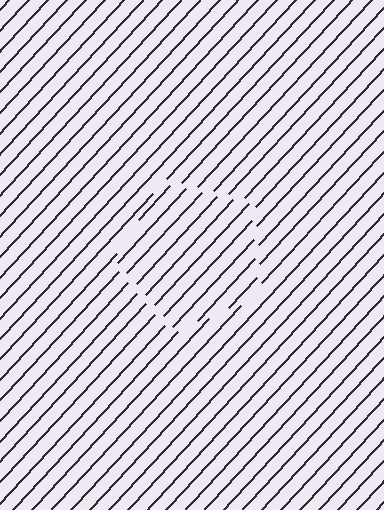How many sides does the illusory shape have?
5 sides — the line-ends trace a pentagon.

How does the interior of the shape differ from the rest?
The interior of the shape contains the same grating, shifted by half a period — the contour is defined by the phase discontinuity where line-ends from the inner and outer gratings abut.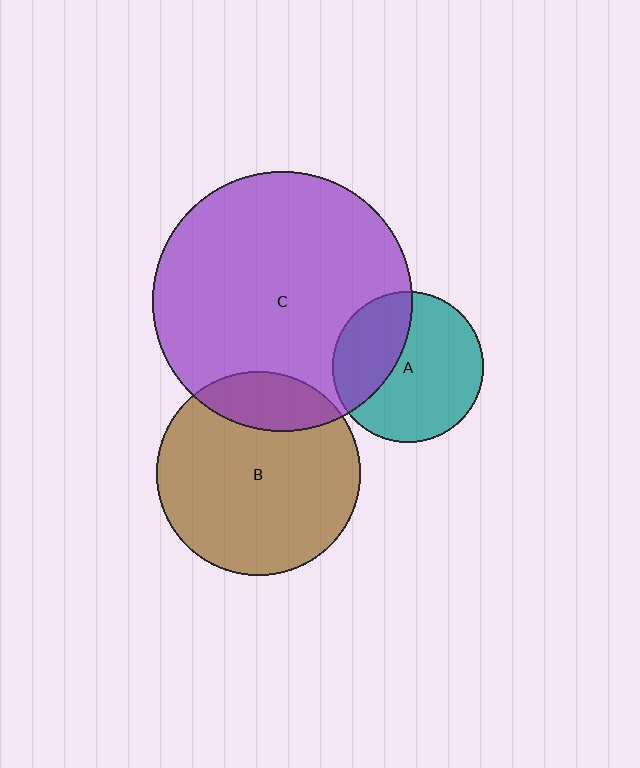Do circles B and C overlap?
Yes.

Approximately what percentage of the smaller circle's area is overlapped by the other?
Approximately 20%.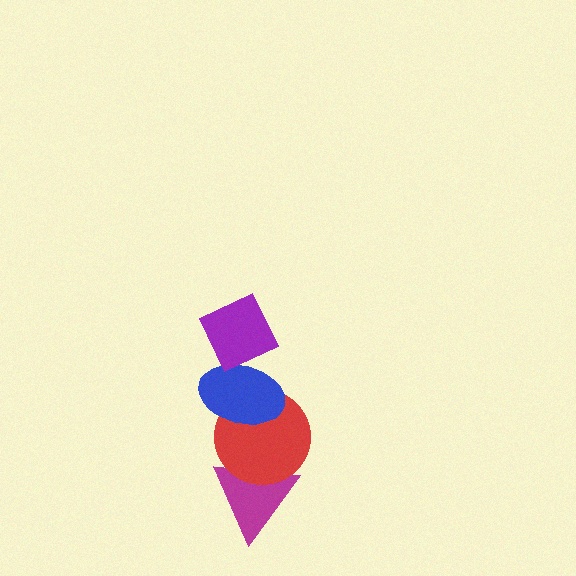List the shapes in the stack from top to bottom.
From top to bottom: the purple diamond, the blue ellipse, the red circle, the magenta triangle.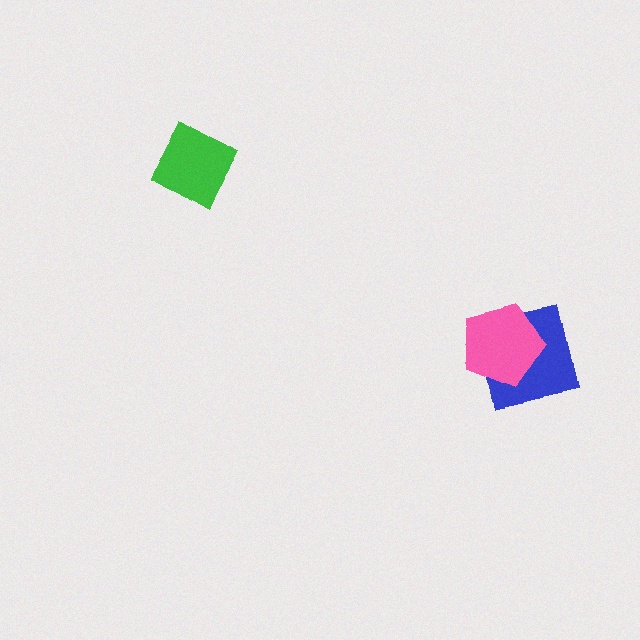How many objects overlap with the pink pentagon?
1 object overlaps with the pink pentagon.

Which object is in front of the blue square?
The pink pentagon is in front of the blue square.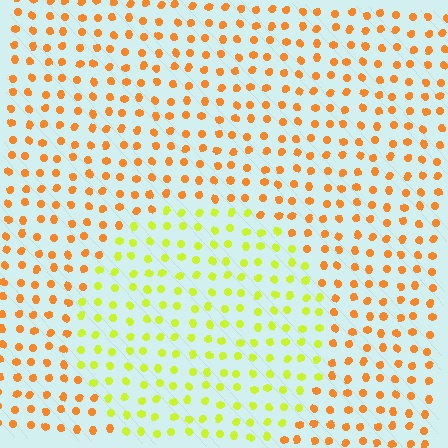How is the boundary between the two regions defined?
The boundary is defined purely by a slight shift in hue (about 46 degrees). Spacing, size, and orientation are identical on both sides.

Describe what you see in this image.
The image is filled with small orange elements in a uniform arrangement. A circle-shaped region is visible where the elements are tinted to a slightly different hue, forming a subtle color boundary.